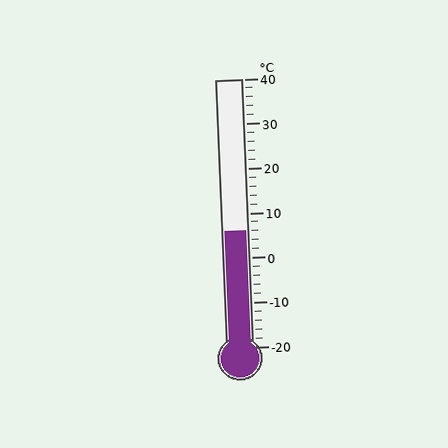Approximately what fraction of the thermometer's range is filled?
The thermometer is filled to approximately 45% of its range.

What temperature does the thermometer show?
The thermometer shows approximately 6°C.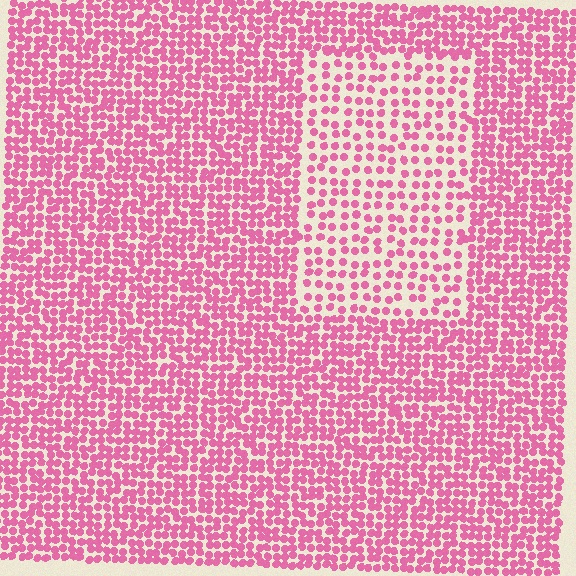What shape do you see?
I see a rectangle.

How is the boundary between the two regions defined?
The boundary is defined by a change in element density (approximately 1.9x ratio). All elements are the same color, size, and shape.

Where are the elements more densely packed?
The elements are more densely packed outside the rectangle boundary.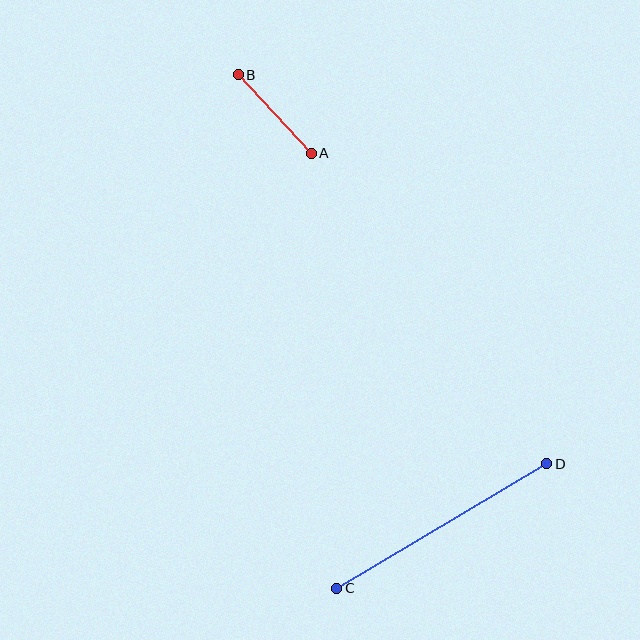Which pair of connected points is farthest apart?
Points C and D are farthest apart.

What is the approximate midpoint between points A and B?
The midpoint is at approximately (275, 114) pixels.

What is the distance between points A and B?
The distance is approximately 108 pixels.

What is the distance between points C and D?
The distance is approximately 244 pixels.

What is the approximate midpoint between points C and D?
The midpoint is at approximately (442, 526) pixels.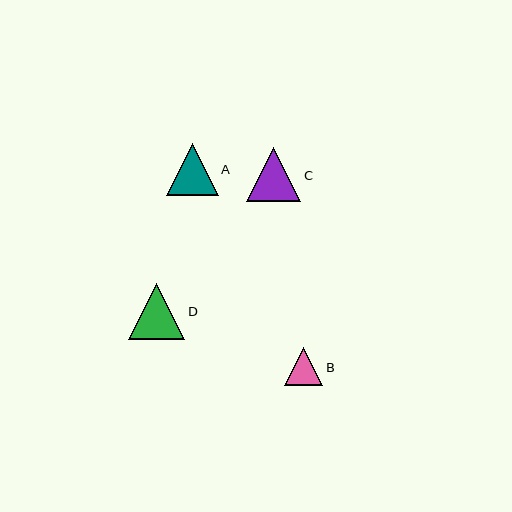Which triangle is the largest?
Triangle D is the largest with a size of approximately 56 pixels.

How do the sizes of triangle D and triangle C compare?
Triangle D and triangle C are approximately the same size.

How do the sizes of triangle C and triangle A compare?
Triangle C and triangle A are approximately the same size.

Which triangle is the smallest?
Triangle B is the smallest with a size of approximately 39 pixels.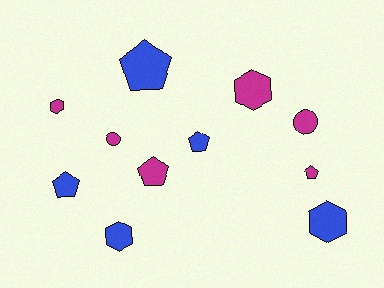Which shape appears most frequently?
Pentagon, with 5 objects.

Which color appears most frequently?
Magenta, with 6 objects.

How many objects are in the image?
There are 11 objects.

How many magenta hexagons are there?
There are 2 magenta hexagons.